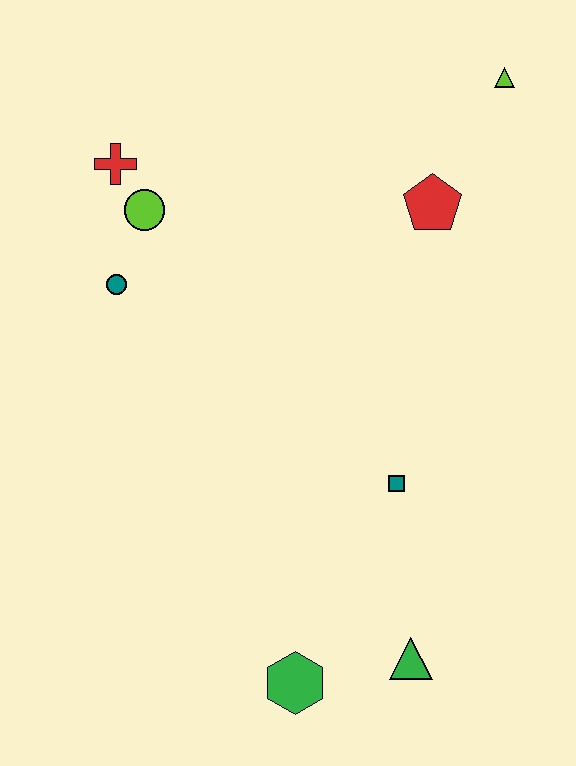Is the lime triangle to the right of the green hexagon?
Yes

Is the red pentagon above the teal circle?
Yes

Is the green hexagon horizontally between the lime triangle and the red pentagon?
No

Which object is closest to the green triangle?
The green hexagon is closest to the green triangle.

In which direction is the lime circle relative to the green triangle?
The lime circle is above the green triangle.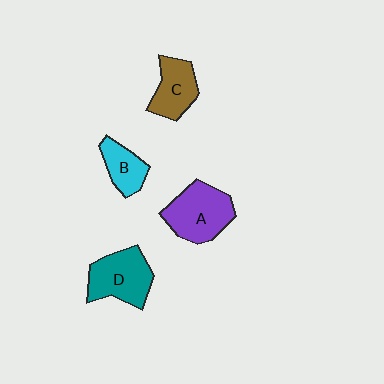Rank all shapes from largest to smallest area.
From largest to smallest: A (purple), D (teal), C (brown), B (cyan).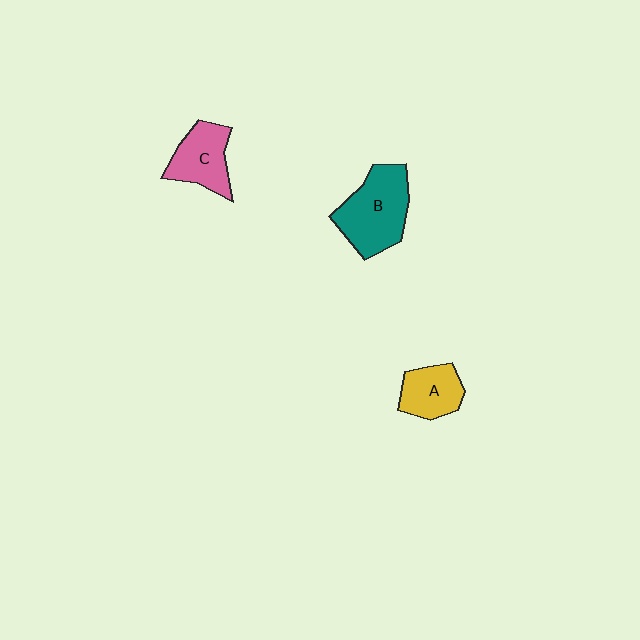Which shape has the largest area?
Shape B (teal).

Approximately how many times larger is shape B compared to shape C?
Approximately 1.5 times.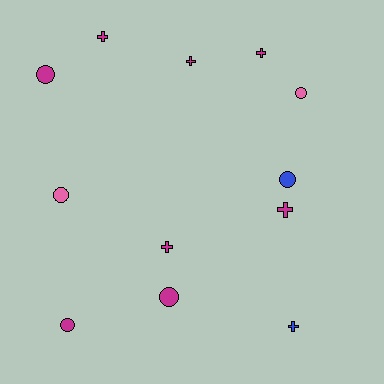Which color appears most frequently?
Magenta, with 8 objects.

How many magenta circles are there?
There are 3 magenta circles.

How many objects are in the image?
There are 12 objects.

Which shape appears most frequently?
Circle, with 6 objects.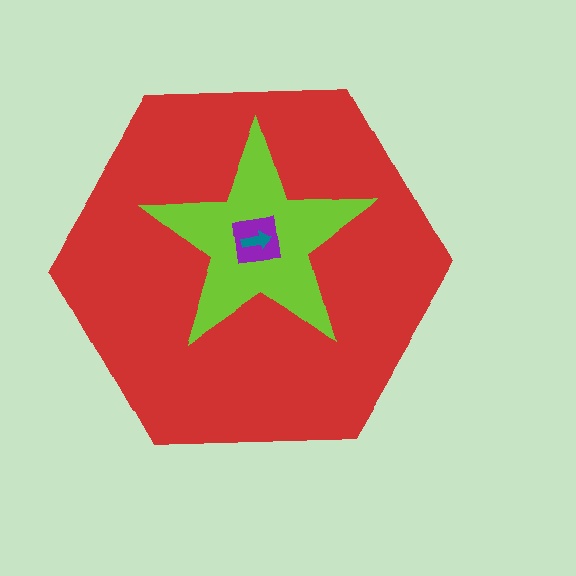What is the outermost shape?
The red hexagon.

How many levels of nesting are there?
4.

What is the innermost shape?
The teal arrow.